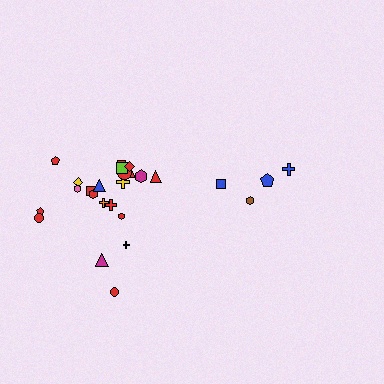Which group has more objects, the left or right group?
The left group.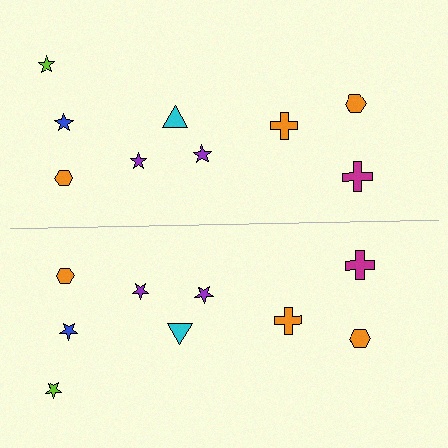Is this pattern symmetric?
Yes, this pattern has bilateral (reflection) symmetry.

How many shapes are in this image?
There are 18 shapes in this image.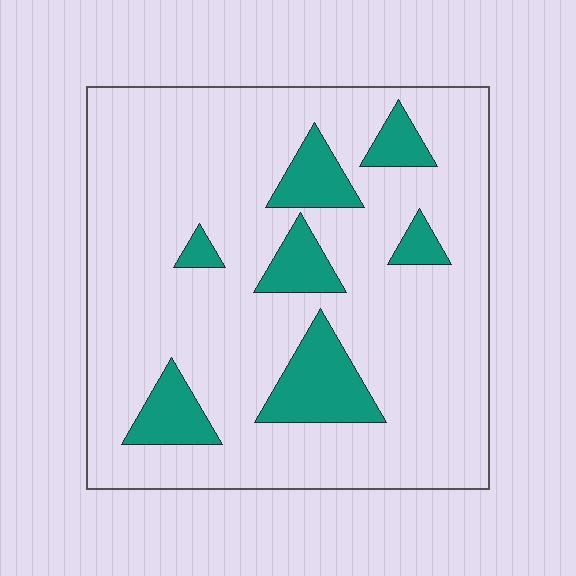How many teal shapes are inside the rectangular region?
7.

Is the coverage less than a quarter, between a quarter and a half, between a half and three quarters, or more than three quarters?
Less than a quarter.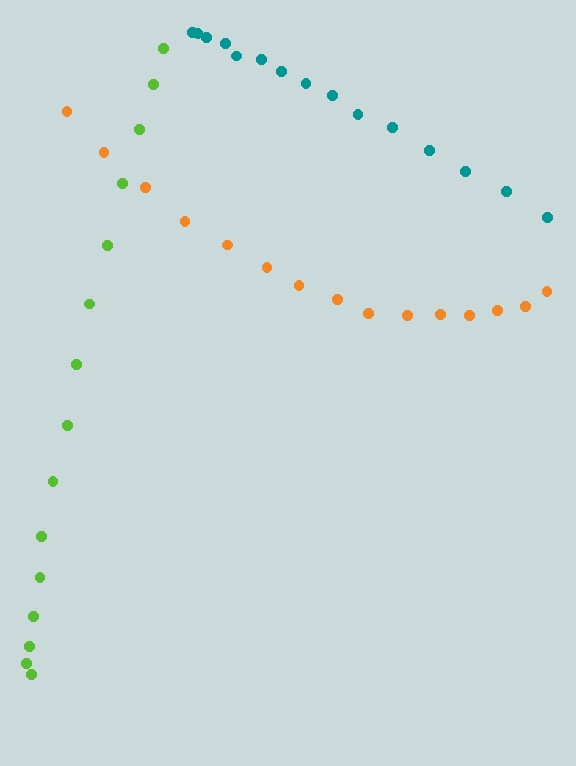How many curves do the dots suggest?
There are 3 distinct paths.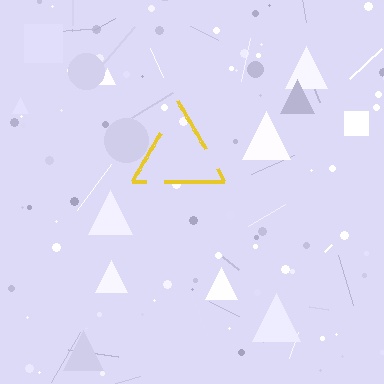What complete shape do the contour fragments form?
The contour fragments form a triangle.